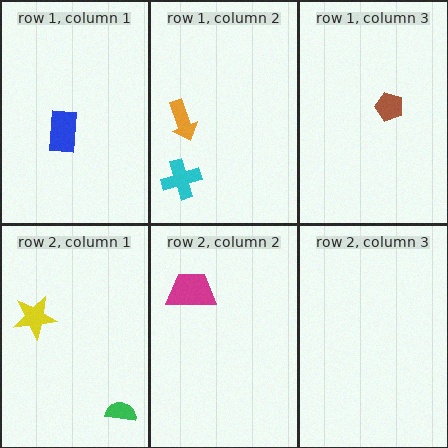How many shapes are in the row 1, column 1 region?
1.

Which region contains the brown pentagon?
The row 1, column 3 region.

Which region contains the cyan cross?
The row 1, column 2 region.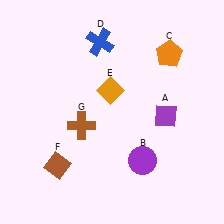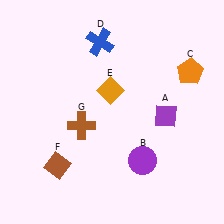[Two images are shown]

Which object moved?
The orange pentagon (C) moved right.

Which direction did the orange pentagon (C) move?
The orange pentagon (C) moved right.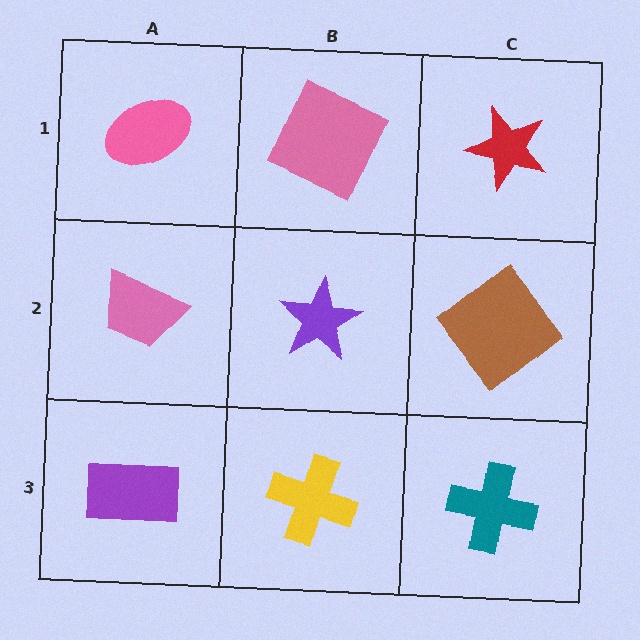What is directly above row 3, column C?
A brown diamond.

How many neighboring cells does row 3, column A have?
2.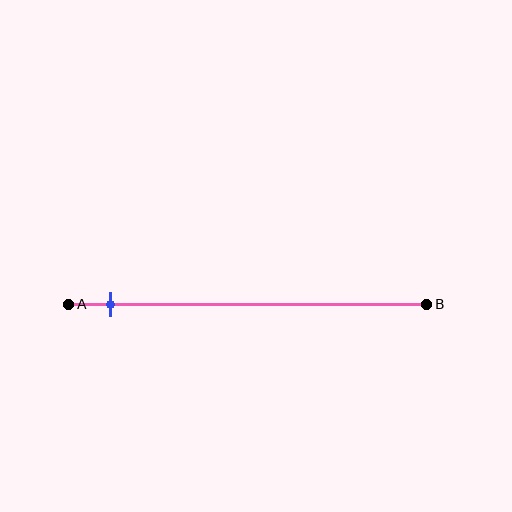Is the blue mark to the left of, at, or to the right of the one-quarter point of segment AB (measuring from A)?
The blue mark is to the left of the one-quarter point of segment AB.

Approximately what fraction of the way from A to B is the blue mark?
The blue mark is approximately 10% of the way from A to B.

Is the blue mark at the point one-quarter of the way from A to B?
No, the mark is at about 10% from A, not at the 25% one-quarter point.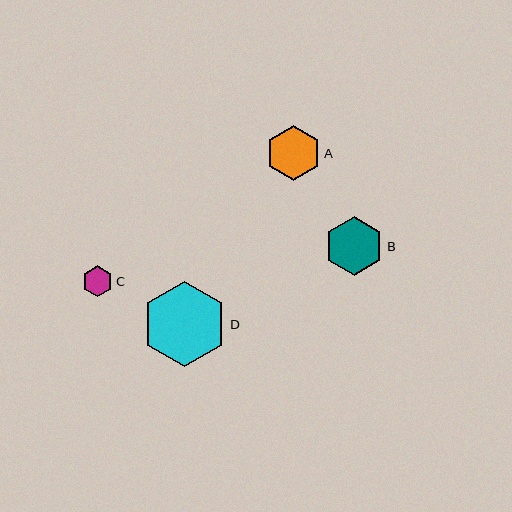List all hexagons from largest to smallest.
From largest to smallest: D, B, A, C.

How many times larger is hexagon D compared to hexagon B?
Hexagon D is approximately 1.4 times the size of hexagon B.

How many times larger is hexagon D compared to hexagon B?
Hexagon D is approximately 1.4 times the size of hexagon B.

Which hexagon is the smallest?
Hexagon C is the smallest with a size of approximately 31 pixels.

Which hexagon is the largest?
Hexagon D is the largest with a size of approximately 85 pixels.